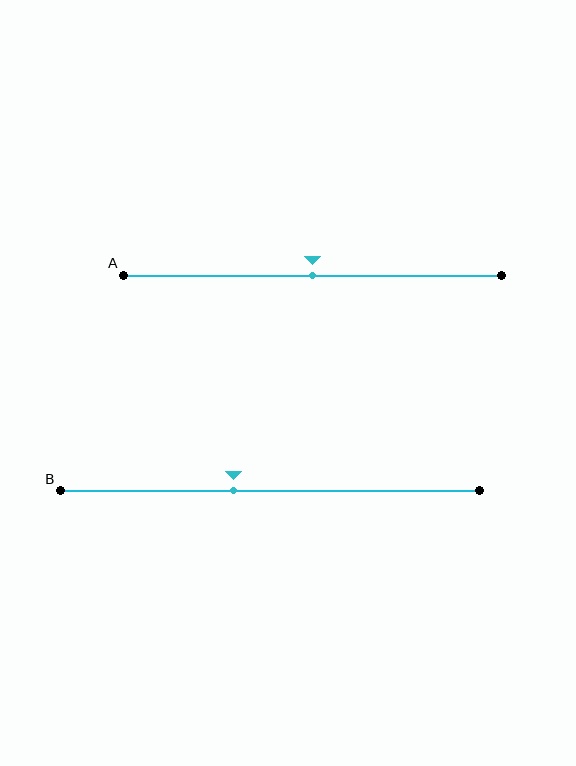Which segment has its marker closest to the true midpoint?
Segment A has its marker closest to the true midpoint.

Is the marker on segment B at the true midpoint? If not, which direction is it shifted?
No, the marker on segment B is shifted to the left by about 9% of the segment length.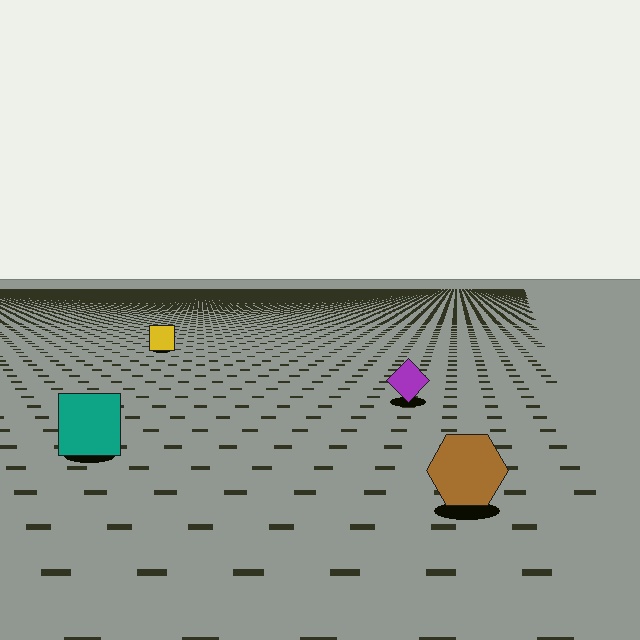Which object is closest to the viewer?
The brown hexagon is closest. The texture marks near it are larger and more spread out.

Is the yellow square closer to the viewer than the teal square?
No. The teal square is closer — you can tell from the texture gradient: the ground texture is coarser near it.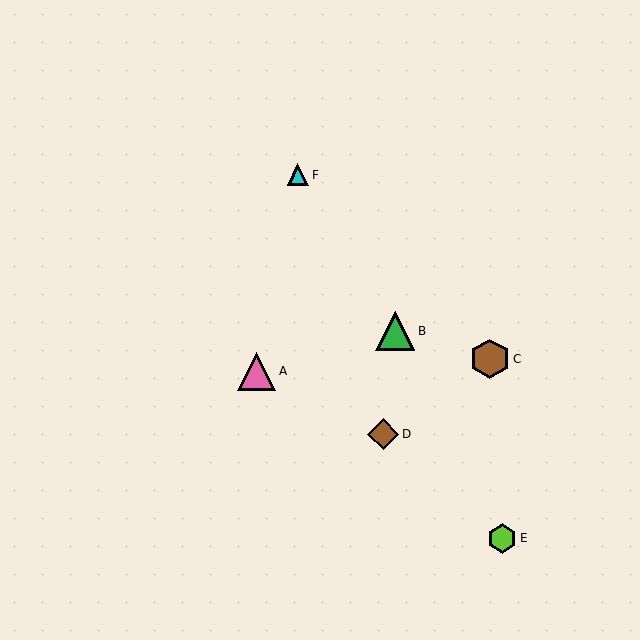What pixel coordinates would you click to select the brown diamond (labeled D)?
Click at (383, 434) to select the brown diamond D.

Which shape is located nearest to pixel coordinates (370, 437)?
The brown diamond (labeled D) at (383, 434) is nearest to that location.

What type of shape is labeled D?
Shape D is a brown diamond.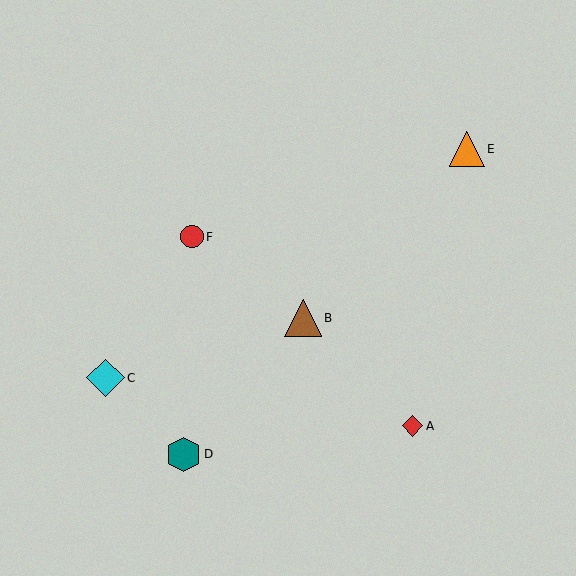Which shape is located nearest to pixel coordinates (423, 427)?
The red diamond (labeled A) at (413, 426) is nearest to that location.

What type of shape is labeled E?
Shape E is an orange triangle.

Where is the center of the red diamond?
The center of the red diamond is at (413, 426).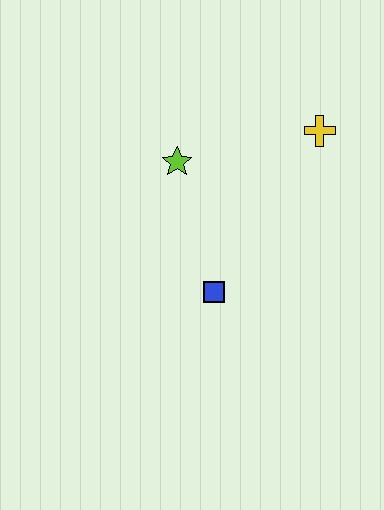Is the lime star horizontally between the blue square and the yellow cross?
No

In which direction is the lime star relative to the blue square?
The lime star is above the blue square.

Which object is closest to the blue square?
The lime star is closest to the blue square.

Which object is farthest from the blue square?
The yellow cross is farthest from the blue square.